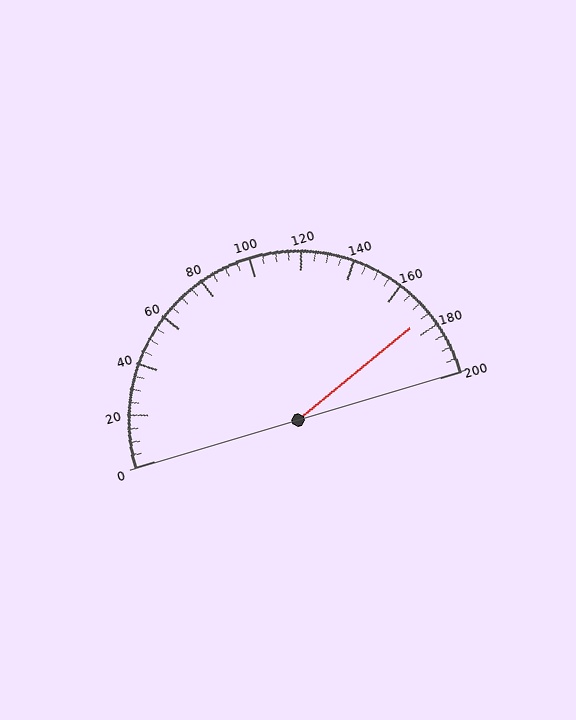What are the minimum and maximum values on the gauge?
The gauge ranges from 0 to 200.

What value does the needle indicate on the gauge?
The needle indicates approximately 175.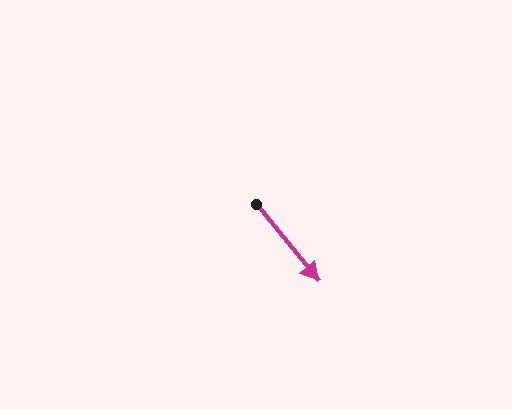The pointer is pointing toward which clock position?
Roughly 5 o'clock.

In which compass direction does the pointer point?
Southeast.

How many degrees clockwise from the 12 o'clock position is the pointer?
Approximately 141 degrees.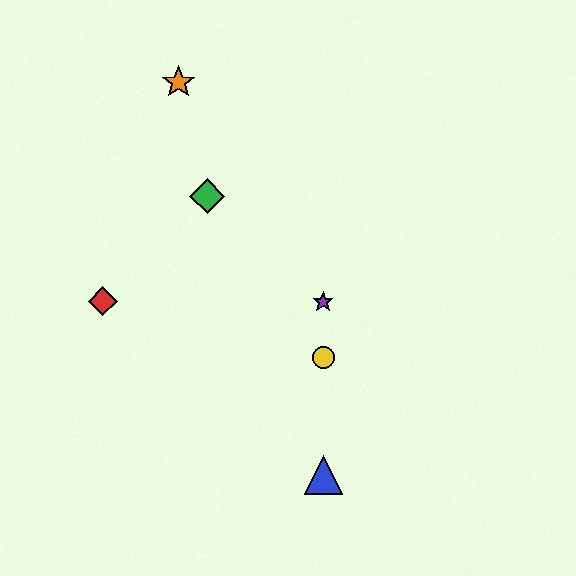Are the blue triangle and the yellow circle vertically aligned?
Yes, both are at x≈323.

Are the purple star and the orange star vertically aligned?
No, the purple star is at x≈323 and the orange star is at x≈178.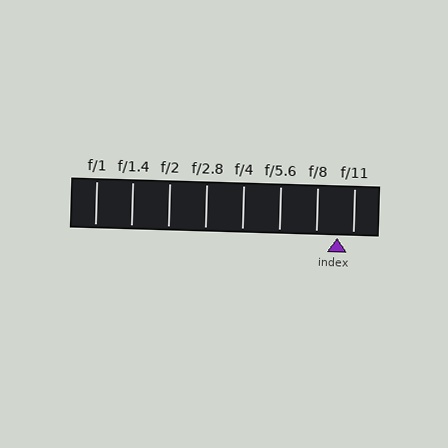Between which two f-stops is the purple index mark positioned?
The index mark is between f/8 and f/11.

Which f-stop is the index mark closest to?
The index mark is closest to f/11.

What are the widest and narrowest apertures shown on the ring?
The widest aperture shown is f/1 and the narrowest is f/11.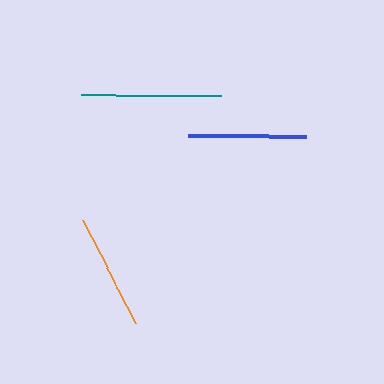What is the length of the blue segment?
The blue segment is approximately 119 pixels long.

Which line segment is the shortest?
The orange line is the shortest at approximately 115 pixels.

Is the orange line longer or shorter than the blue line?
The blue line is longer than the orange line.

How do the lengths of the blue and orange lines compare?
The blue and orange lines are approximately the same length.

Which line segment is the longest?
The teal line is the longest at approximately 140 pixels.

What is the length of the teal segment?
The teal segment is approximately 140 pixels long.